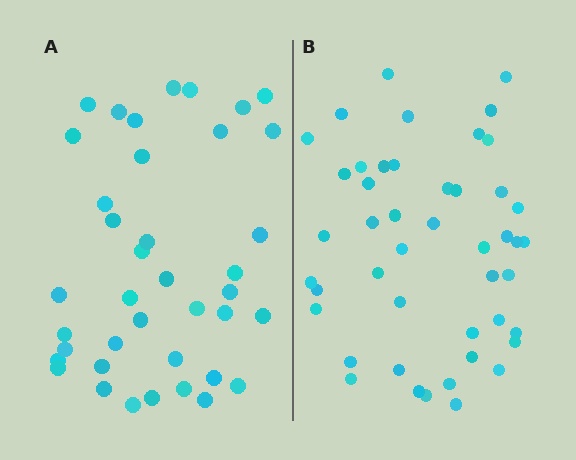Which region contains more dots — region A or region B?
Region B (the right region) has more dots.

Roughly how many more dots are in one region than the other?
Region B has roughly 8 or so more dots than region A.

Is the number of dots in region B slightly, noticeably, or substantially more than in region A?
Region B has only slightly more — the two regions are fairly close. The ratio is roughly 1.2 to 1.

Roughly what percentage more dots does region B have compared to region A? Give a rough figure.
About 20% more.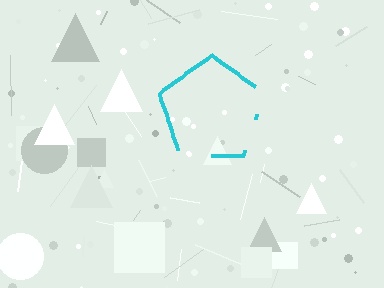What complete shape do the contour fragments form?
The contour fragments form a pentagon.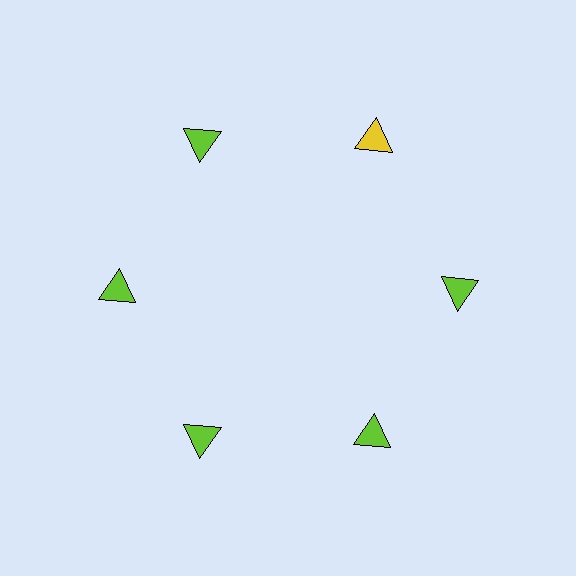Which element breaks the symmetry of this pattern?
The yellow triangle at roughly the 1 o'clock position breaks the symmetry. All other shapes are lime triangles.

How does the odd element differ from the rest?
It has a different color: yellow instead of lime.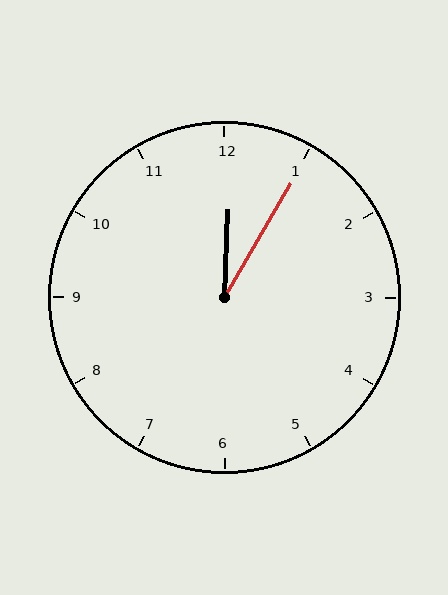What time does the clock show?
12:05.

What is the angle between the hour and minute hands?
Approximately 28 degrees.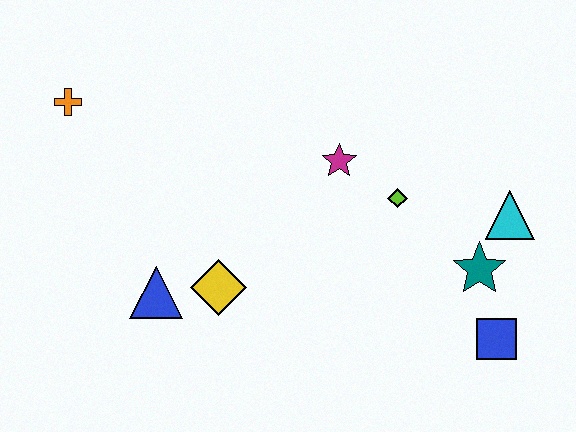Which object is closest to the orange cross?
The blue triangle is closest to the orange cross.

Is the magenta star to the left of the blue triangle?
No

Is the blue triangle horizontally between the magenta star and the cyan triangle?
No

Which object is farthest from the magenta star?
The orange cross is farthest from the magenta star.